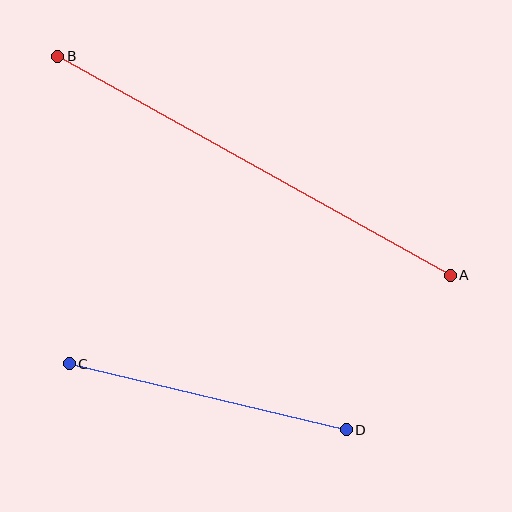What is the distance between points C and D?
The distance is approximately 285 pixels.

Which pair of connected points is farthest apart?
Points A and B are farthest apart.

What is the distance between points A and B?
The distance is approximately 450 pixels.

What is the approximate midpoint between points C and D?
The midpoint is at approximately (208, 397) pixels.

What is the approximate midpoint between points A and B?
The midpoint is at approximately (254, 166) pixels.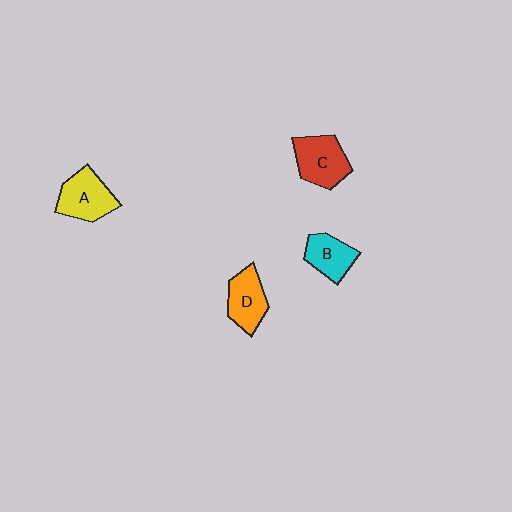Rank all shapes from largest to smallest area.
From largest to smallest: C (red), A (yellow), D (orange), B (cyan).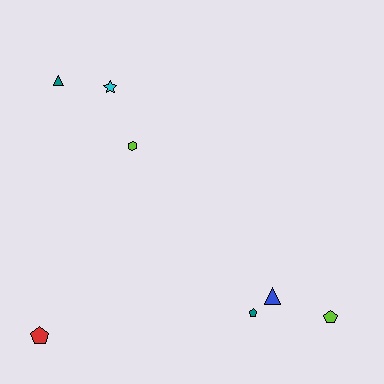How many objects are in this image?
There are 7 objects.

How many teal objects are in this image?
There are 2 teal objects.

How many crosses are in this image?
There are no crosses.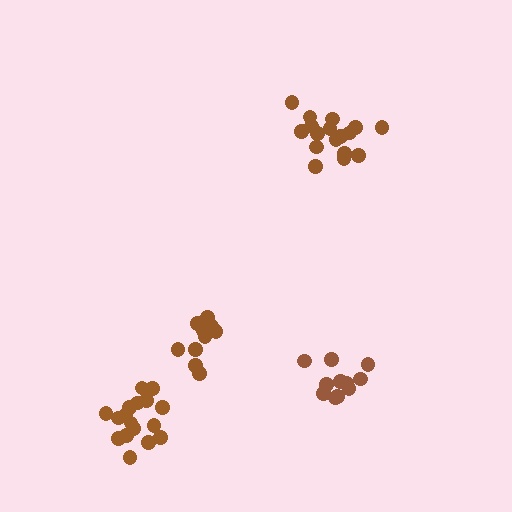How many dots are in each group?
Group 1: 17 dots, Group 2: 17 dots, Group 3: 11 dots, Group 4: 11 dots (56 total).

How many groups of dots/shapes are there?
There are 4 groups.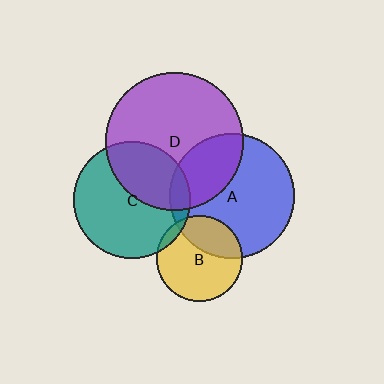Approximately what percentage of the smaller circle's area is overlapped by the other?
Approximately 35%.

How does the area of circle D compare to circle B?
Approximately 2.6 times.